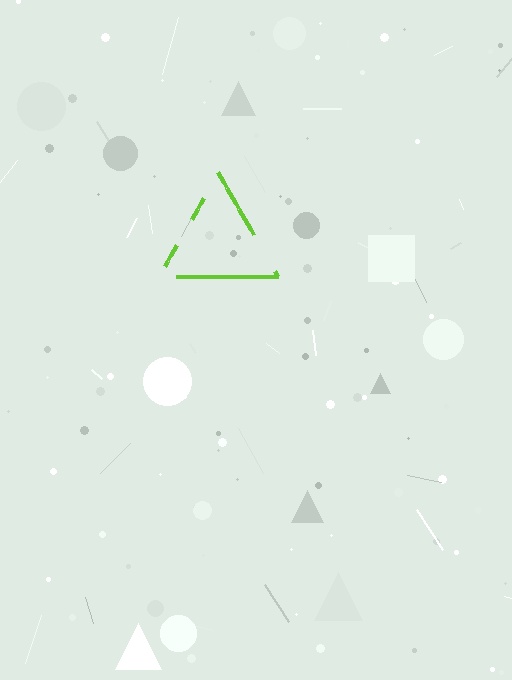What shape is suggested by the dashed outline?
The dashed outline suggests a triangle.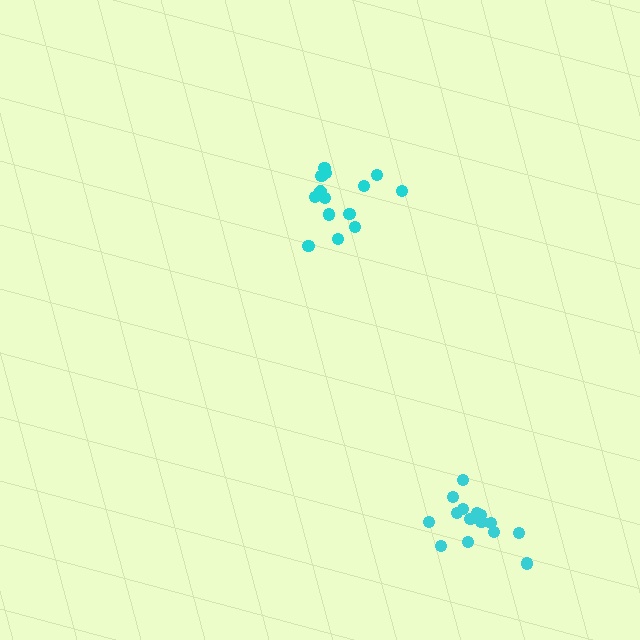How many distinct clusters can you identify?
There are 2 distinct clusters.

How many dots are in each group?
Group 1: 15 dots, Group 2: 14 dots (29 total).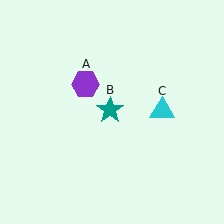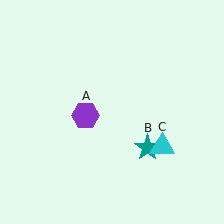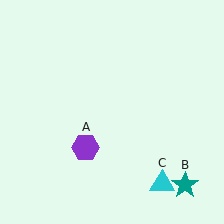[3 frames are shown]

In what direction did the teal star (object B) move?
The teal star (object B) moved down and to the right.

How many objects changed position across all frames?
3 objects changed position: purple hexagon (object A), teal star (object B), cyan triangle (object C).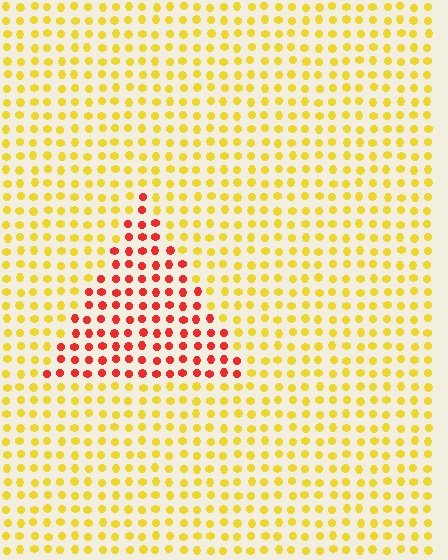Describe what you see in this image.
The image is filled with small yellow elements in a uniform arrangement. A triangle-shaped region is visible where the elements are tinted to a slightly different hue, forming a subtle color boundary.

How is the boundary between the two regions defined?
The boundary is defined purely by a slight shift in hue (about 53 degrees). Spacing, size, and orientation are identical on both sides.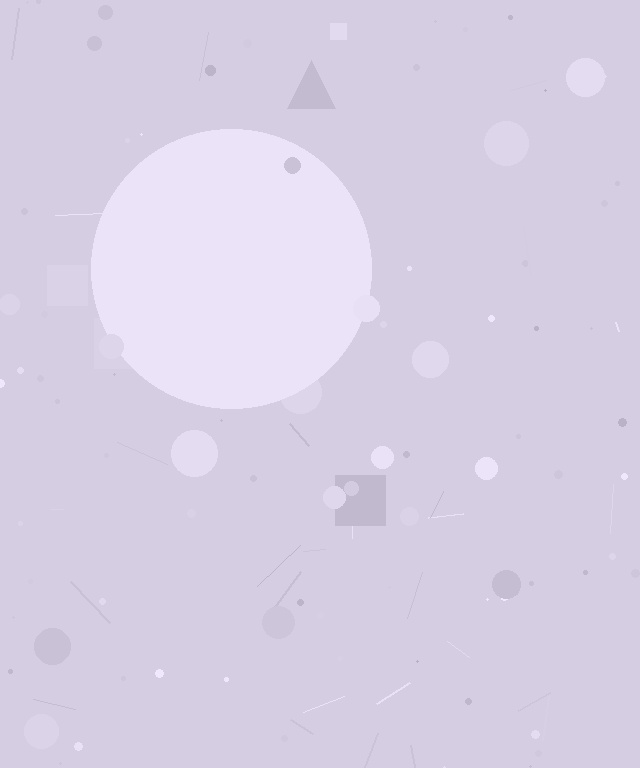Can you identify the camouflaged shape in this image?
The camouflaged shape is a circle.